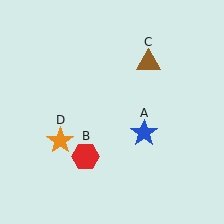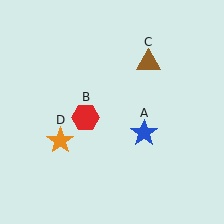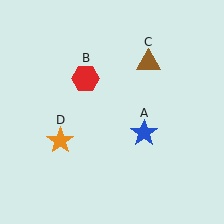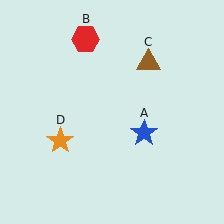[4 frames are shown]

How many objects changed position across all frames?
1 object changed position: red hexagon (object B).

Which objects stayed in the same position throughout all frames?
Blue star (object A) and brown triangle (object C) and orange star (object D) remained stationary.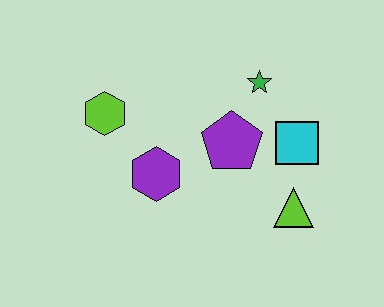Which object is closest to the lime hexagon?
The purple hexagon is closest to the lime hexagon.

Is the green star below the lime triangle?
No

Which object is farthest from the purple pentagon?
The lime hexagon is farthest from the purple pentagon.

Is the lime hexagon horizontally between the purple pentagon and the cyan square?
No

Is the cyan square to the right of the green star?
Yes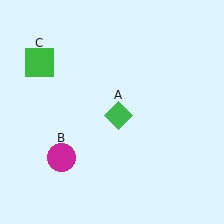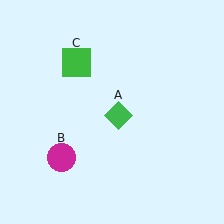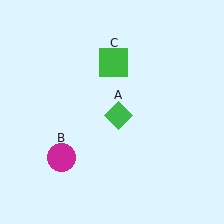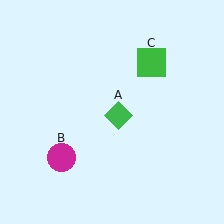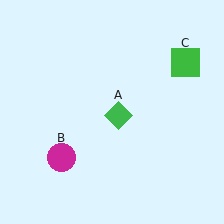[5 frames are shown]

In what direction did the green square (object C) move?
The green square (object C) moved right.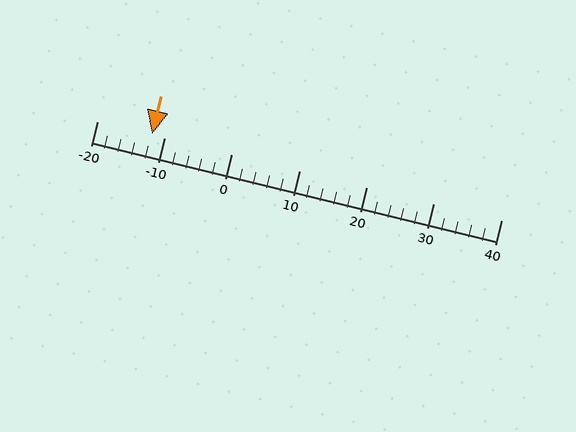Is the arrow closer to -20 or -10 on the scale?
The arrow is closer to -10.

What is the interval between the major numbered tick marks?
The major tick marks are spaced 10 units apart.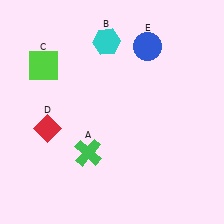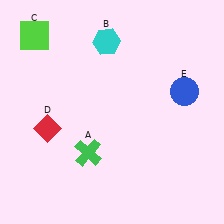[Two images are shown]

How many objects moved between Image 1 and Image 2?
2 objects moved between the two images.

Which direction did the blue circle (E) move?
The blue circle (E) moved down.